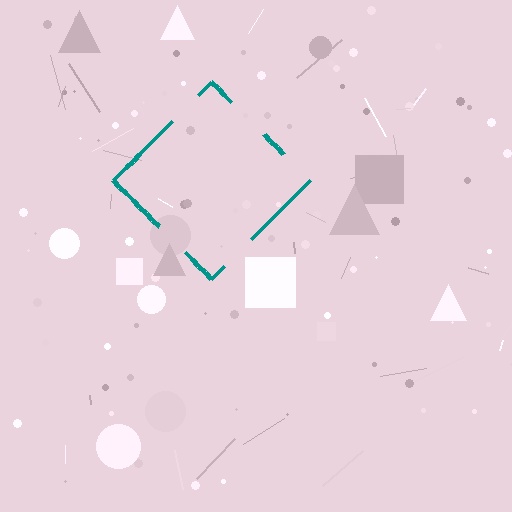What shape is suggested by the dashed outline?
The dashed outline suggests a diamond.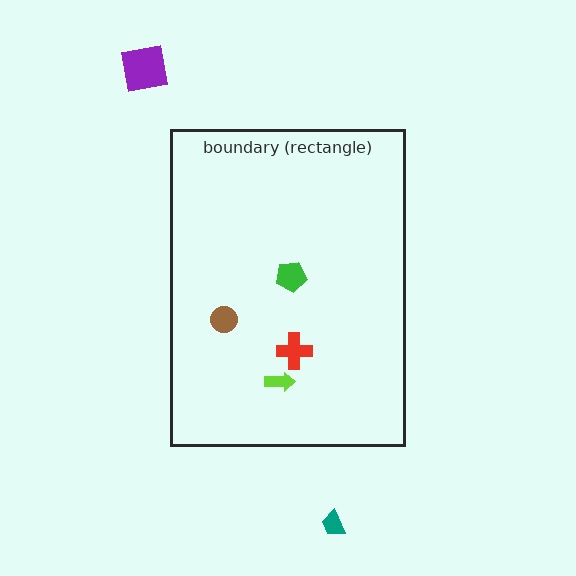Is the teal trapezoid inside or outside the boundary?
Outside.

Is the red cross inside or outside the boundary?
Inside.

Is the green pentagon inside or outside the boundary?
Inside.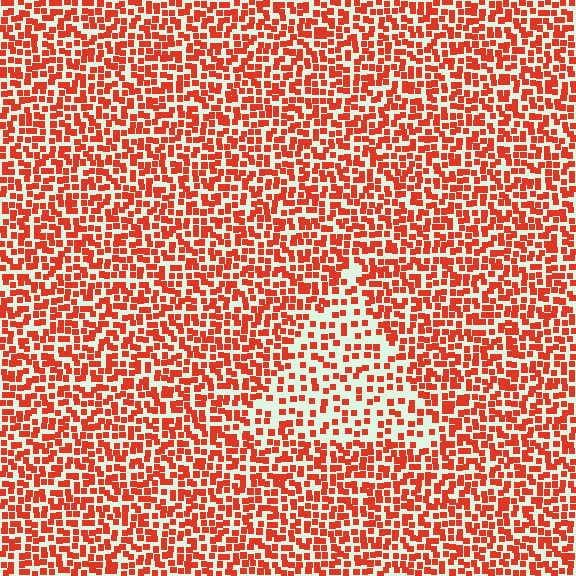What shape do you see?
I see a triangle.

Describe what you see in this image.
The image contains small red elements arranged at two different densities. A triangle-shaped region is visible where the elements are less densely packed than the surrounding area.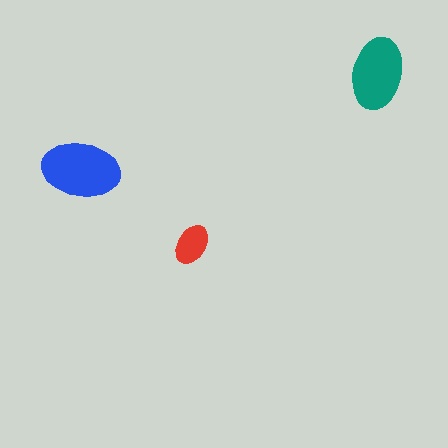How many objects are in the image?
There are 3 objects in the image.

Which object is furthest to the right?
The teal ellipse is rightmost.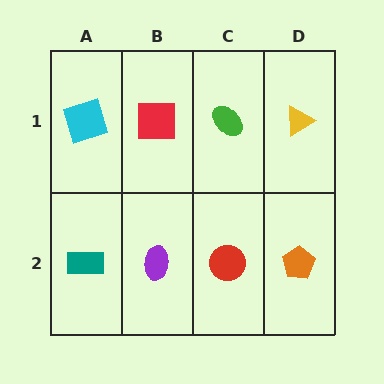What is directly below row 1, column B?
A purple ellipse.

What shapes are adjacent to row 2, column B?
A red square (row 1, column B), a teal rectangle (row 2, column A), a red circle (row 2, column C).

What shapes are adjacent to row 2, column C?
A green ellipse (row 1, column C), a purple ellipse (row 2, column B), an orange pentagon (row 2, column D).